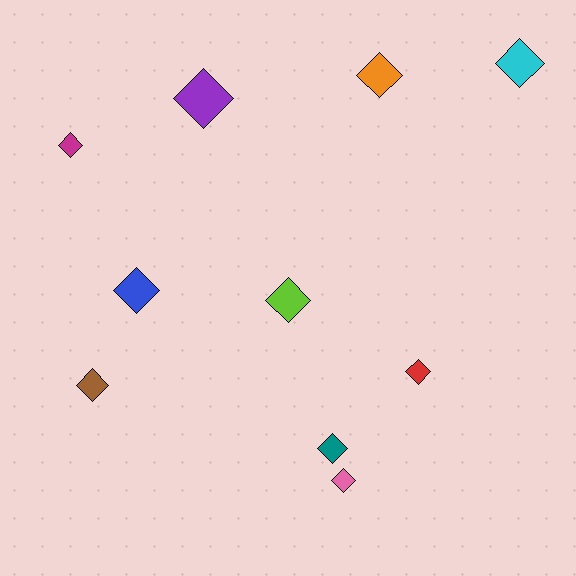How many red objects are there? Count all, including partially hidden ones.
There is 1 red object.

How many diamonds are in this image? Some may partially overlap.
There are 10 diamonds.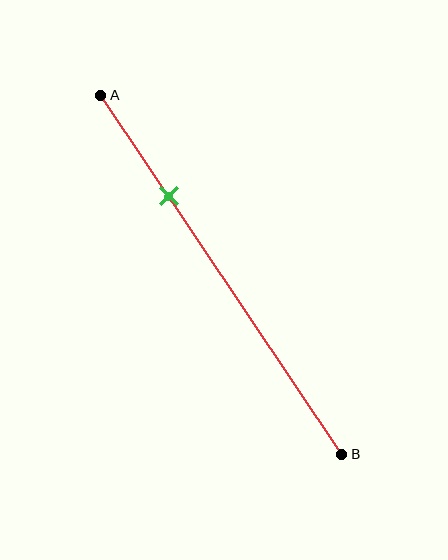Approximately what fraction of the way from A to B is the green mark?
The green mark is approximately 30% of the way from A to B.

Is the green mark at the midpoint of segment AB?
No, the mark is at about 30% from A, not at the 50% midpoint.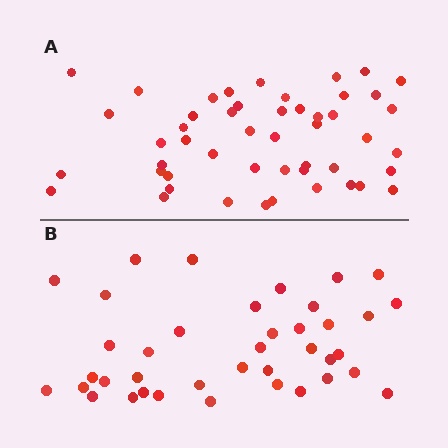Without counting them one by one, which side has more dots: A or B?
Region A (the top region) has more dots.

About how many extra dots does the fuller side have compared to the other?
Region A has roughly 10 or so more dots than region B.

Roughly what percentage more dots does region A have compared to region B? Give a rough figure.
About 25% more.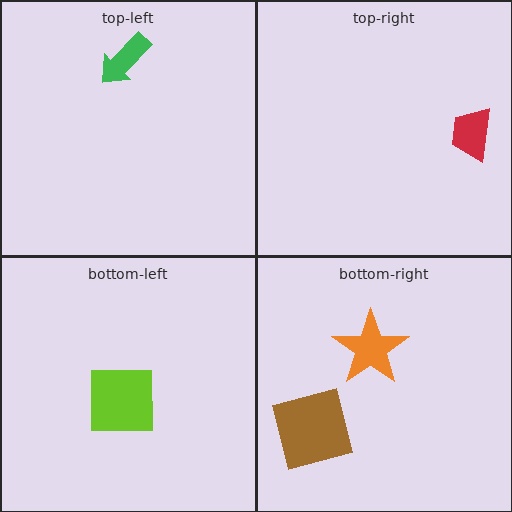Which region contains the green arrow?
The top-left region.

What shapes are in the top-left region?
The green arrow.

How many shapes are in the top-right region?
1.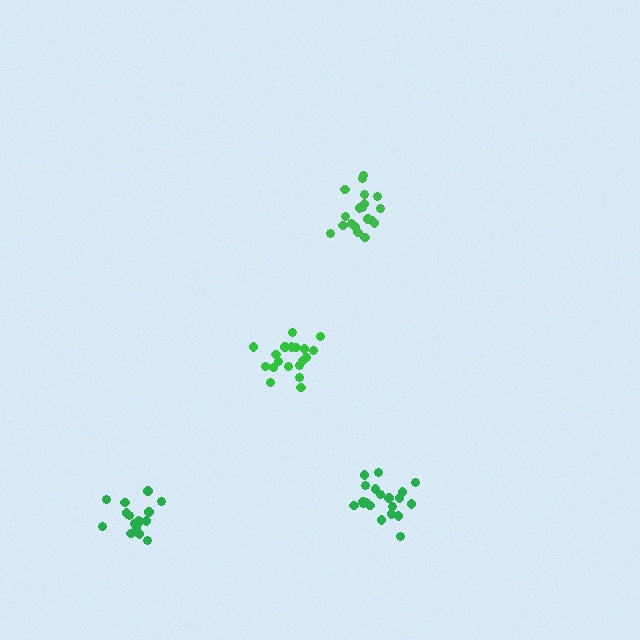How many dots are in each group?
Group 1: 19 dots, Group 2: 20 dots, Group 3: 17 dots, Group 4: 19 dots (75 total).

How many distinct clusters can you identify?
There are 4 distinct clusters.